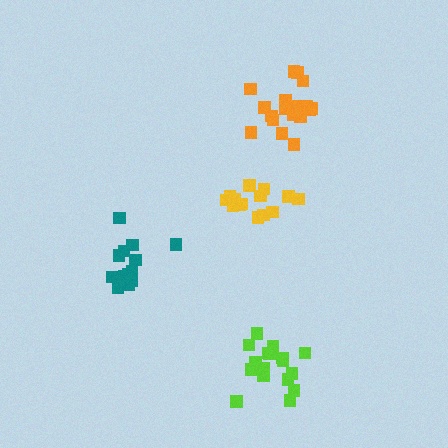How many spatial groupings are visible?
There are 4 spatial groupings.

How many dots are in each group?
Group 1: 17 dots, Group 2: 13 dots, Group 3: 19 dots, Group 4: 14 dots (63 total).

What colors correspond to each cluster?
The clusters are colored: lime, teal, orange, yellow.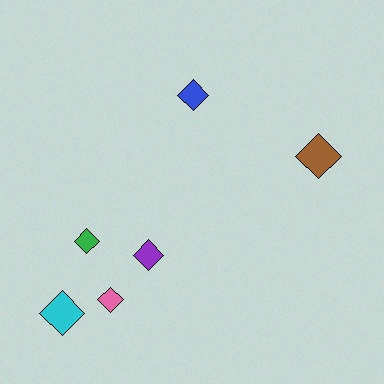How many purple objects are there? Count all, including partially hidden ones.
There is 1 purple object.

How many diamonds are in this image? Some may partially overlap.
There are 6 diamonds.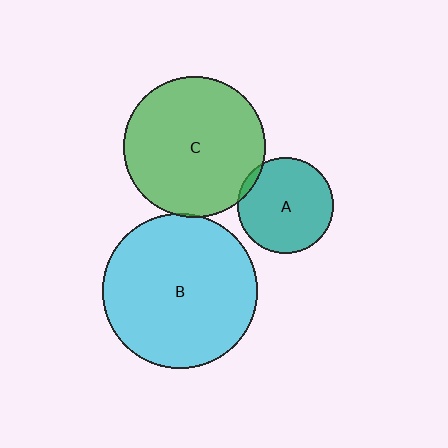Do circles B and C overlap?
Yes.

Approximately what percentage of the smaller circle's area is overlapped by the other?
Approximately 5%.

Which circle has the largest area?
Circle B (cyan).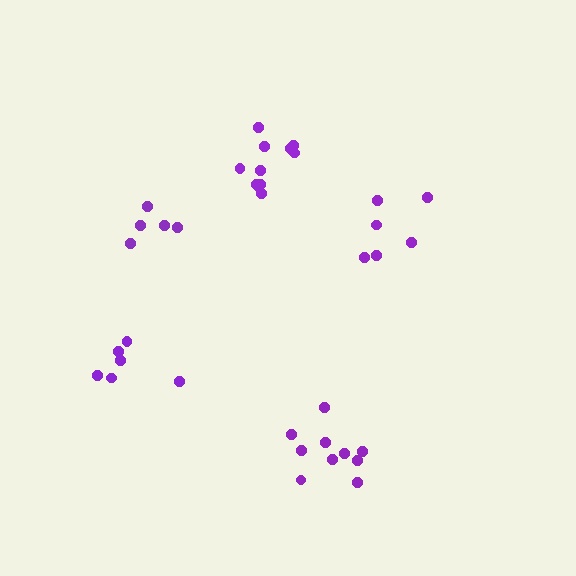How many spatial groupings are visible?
There are 5 spatial groupings.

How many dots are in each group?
Group 1: 11 dots, Group 2: 5 dots, Group 3: 6 dots, Group 4: 10 dots, Group 5: 6 dots (38 total).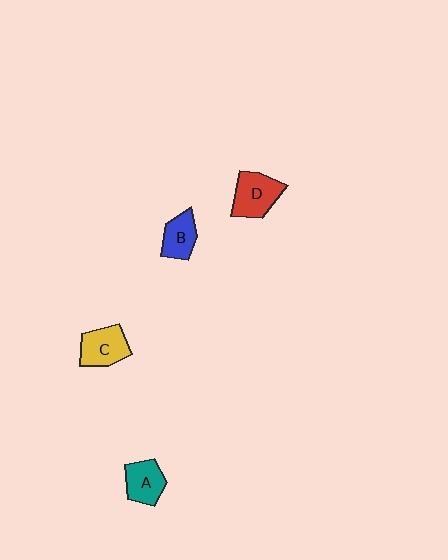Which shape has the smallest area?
Shape B (blue).